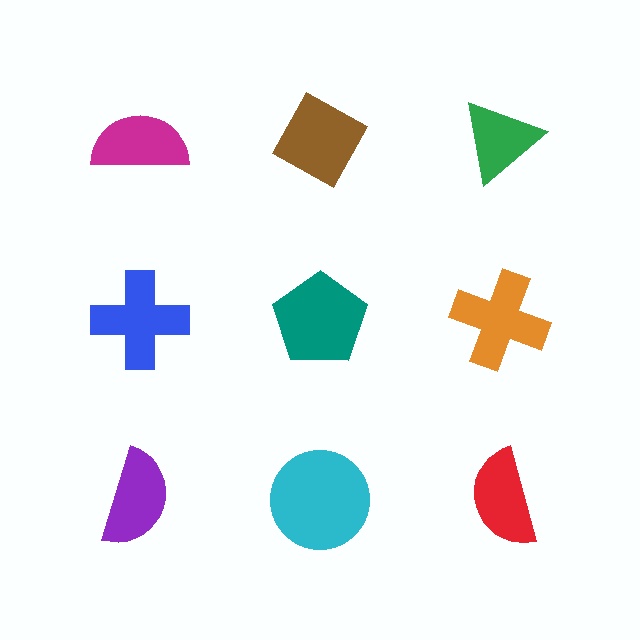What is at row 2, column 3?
An orange cross.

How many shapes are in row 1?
3 shapes.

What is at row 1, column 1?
A magenta semicircle.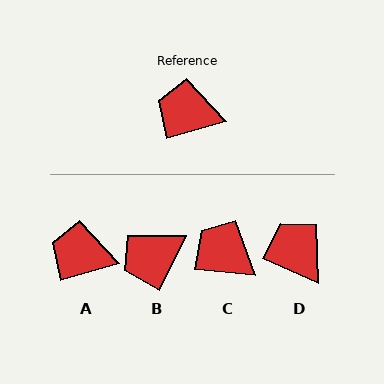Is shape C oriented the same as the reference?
No, it is off by about 22 degrees.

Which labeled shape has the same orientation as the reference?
A.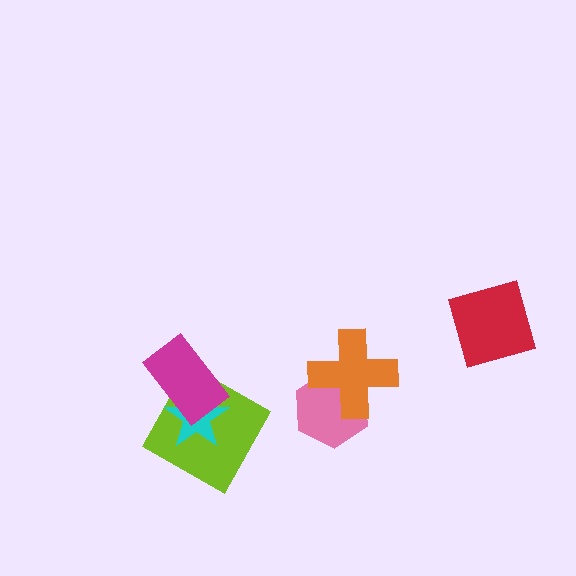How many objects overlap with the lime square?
2 objects overlap with the lime square.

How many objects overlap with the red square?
0 objects overlap with the red square.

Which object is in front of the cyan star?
The magenta rectangle is in front of the cyan star.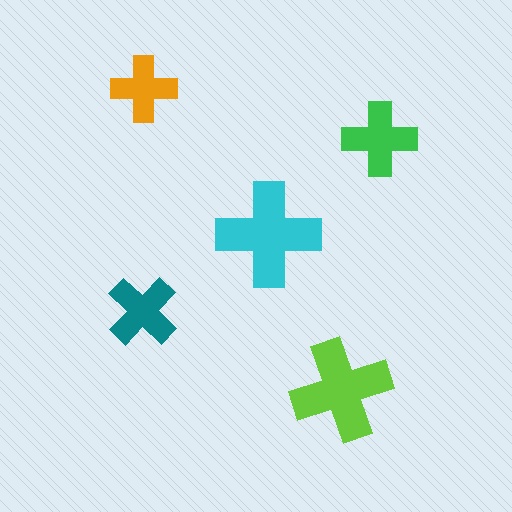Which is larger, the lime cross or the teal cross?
The lime one.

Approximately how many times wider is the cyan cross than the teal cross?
About 1.5 times wider.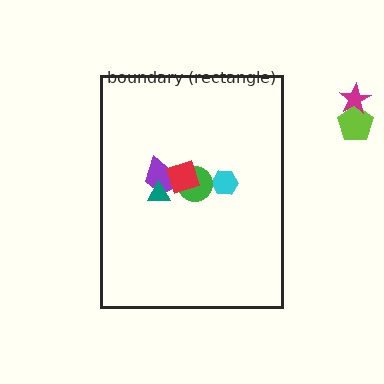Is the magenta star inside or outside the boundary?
Outside.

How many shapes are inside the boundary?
5 inside, 2 outside.